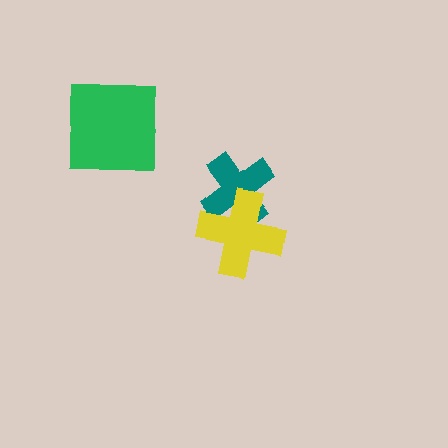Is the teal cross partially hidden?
Yes, it is partially covered by another shape.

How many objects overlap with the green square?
0 objects overlap with the green square.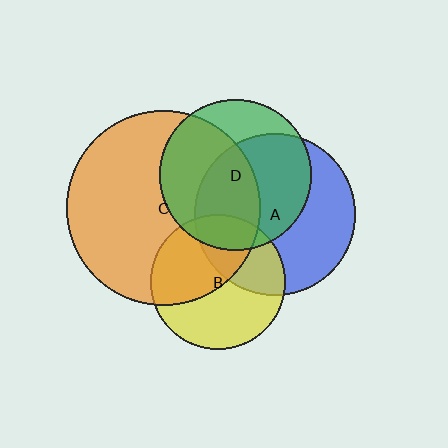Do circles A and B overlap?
Yes.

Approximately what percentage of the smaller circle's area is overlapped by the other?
Approximately 35%.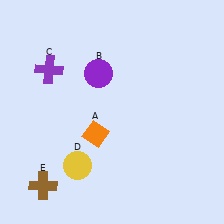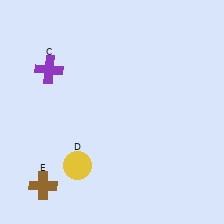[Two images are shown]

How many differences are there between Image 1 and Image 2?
There are 2 differences between the two images.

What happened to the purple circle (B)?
The purple circle (B) was removed in Image 2. It was in the top-left area of Image 1.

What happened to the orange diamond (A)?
The orange diamond (A) was removed in Image 2. It was in the bottom-left area of Image 1.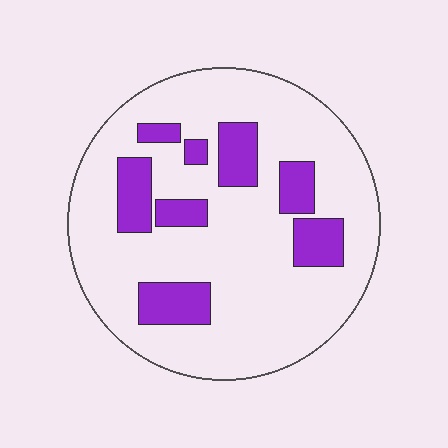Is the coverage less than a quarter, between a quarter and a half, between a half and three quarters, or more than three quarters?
Less than a quarter.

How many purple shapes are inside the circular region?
8.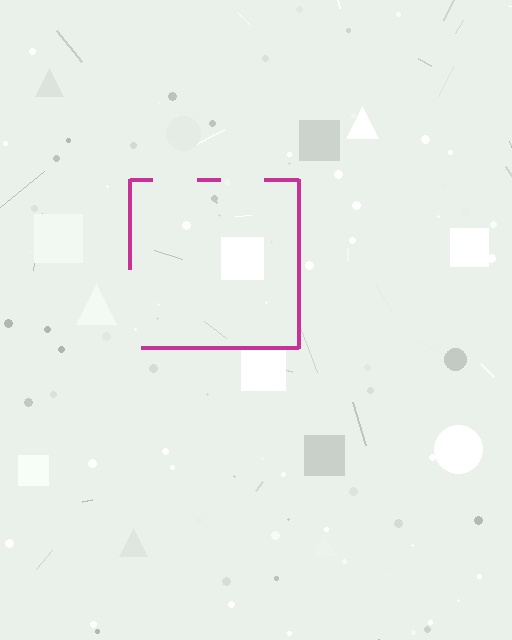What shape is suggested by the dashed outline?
The dashed outline suggests a square.